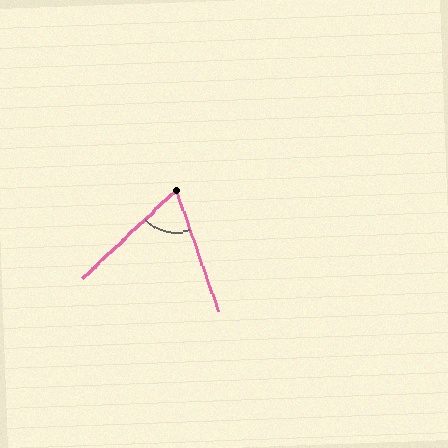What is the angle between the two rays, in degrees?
Approximately 66 degrees.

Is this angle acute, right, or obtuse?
It is acute.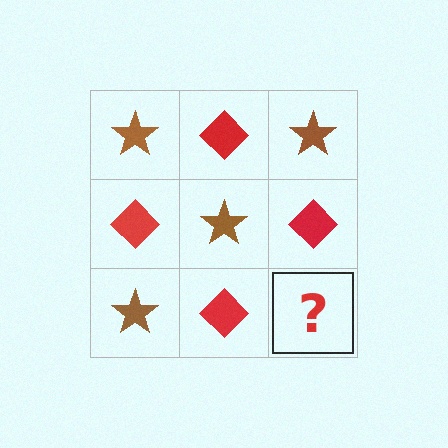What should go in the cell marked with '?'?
The missing cell should contain a brown star.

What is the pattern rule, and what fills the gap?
The rule is that it alternates brown star and red diamond in a checkerboard pattern. The gap should be filled with a brown star.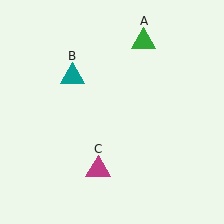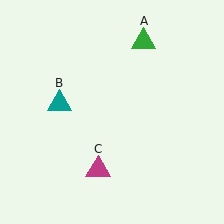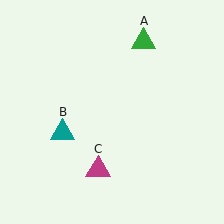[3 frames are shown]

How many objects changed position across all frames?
1 object changed position: teal triangle (object B).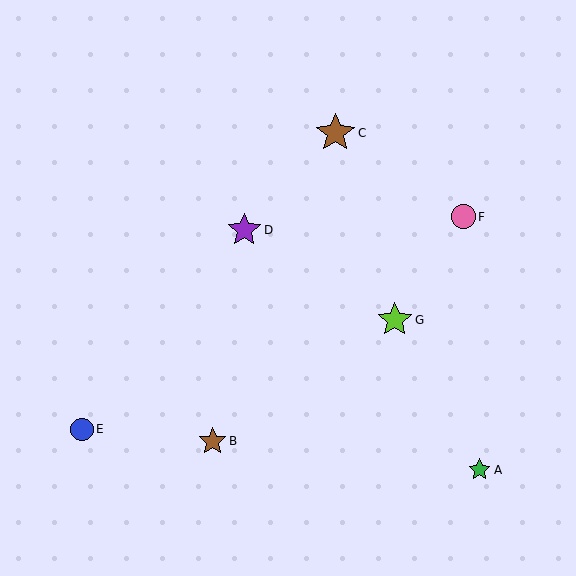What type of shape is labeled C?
Shape C is a brown star.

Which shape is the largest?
The brown star (labeled C) is the largest.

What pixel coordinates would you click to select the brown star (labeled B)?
Click at (213, 441) to select the brown star B.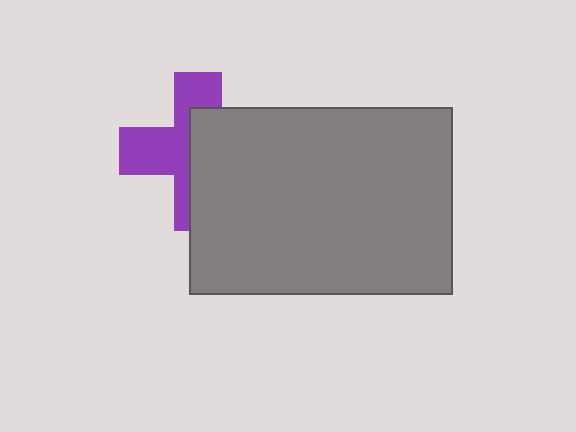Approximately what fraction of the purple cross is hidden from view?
Roughly 51% of the purple cross is hidden behind the gray rectangle.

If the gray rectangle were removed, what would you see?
You would see the complete purple cross.